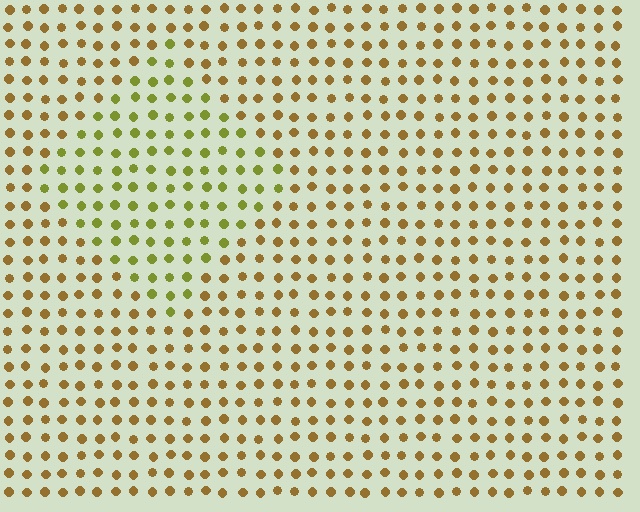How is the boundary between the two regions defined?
The boundary is defined purely by a slight shift in hue (about 35 degrees). Spacing, size, and orientation are identical on both sides.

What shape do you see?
I see a diamond.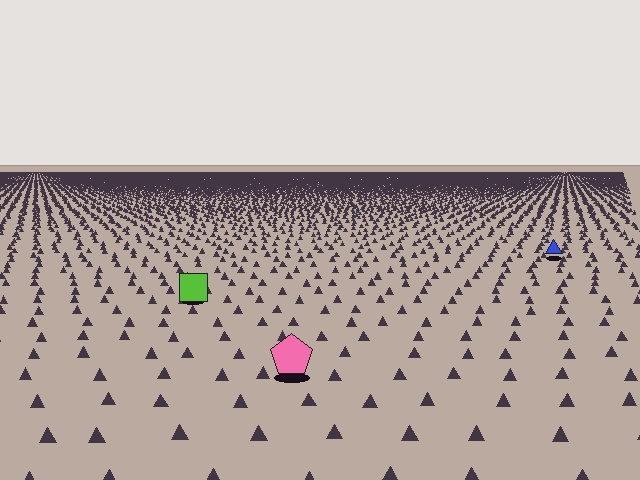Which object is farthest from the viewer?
The blue triangle is farthest from the viewer. It appears smaller and the ground texture around it is denser.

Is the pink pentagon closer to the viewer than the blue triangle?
Yes. The pink pentagon is closer — you can tell from the texture gradient: the ground texture is coarser near it.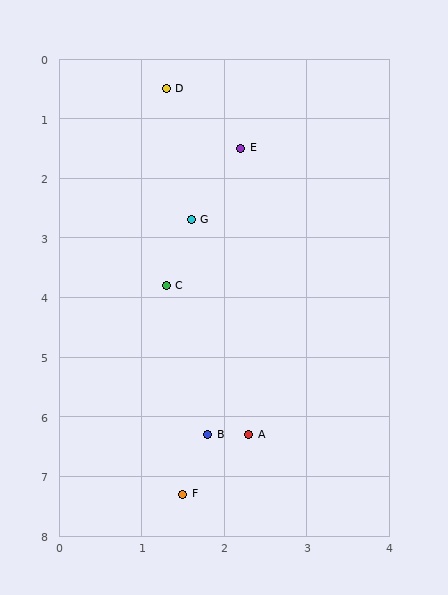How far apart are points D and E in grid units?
Points D and E are about 1.3 grid units apart.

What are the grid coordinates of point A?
Point A is at approximately (2.3, 6.3).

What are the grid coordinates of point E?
Point E is at approximately (2.2, 1.5).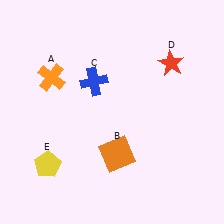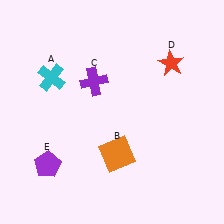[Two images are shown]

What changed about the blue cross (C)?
In Image 1, C is blue. In Image 2, it changed to purple.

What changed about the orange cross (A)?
In Image 1, A is orange. In Image 2, it changed to cyan.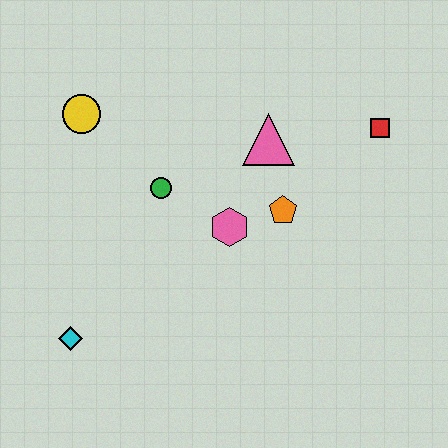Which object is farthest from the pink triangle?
The cyan diamond is farthest from the pink triangle.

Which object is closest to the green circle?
The pink hexagon is closest to the green circle.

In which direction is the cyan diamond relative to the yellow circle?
The cyan diamond is below the yellow circle.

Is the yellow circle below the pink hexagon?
No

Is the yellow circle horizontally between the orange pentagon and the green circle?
No